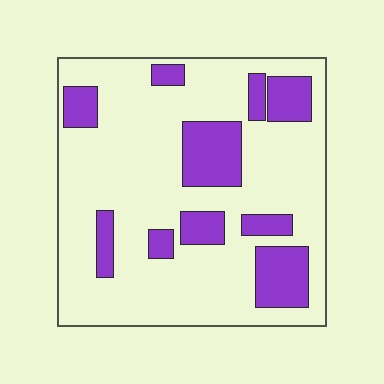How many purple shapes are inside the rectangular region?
10.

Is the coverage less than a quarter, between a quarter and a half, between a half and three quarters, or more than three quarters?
Less than a quarter.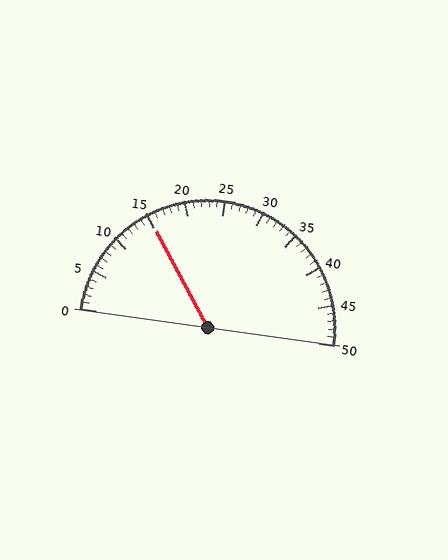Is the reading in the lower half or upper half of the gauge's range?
The reading is in the lower half of the range (0 to 50).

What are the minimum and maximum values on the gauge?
The gauge ranges from 0 to 50.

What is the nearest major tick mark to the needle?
The nearest major tick mark is 15.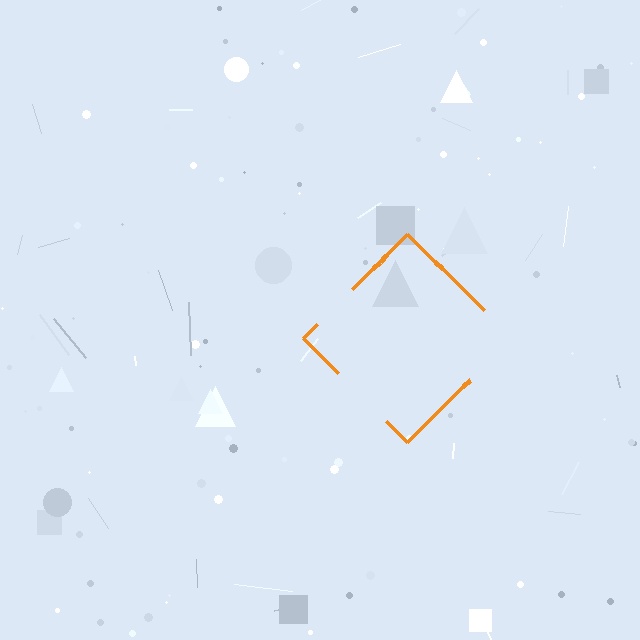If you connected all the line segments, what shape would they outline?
They would outline a diamond.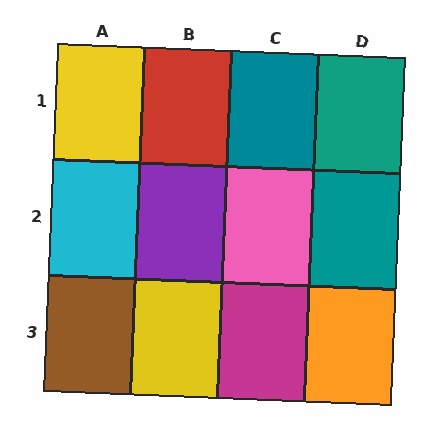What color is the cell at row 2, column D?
Teal.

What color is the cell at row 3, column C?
Magenta.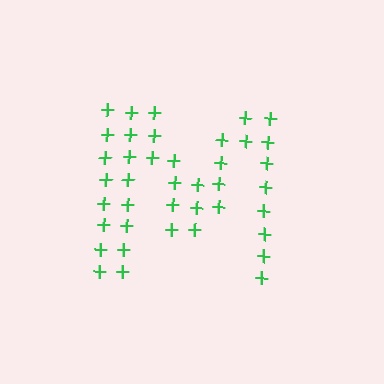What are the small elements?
The small elements are plus signs.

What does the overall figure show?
The overall figure shows the letter M.